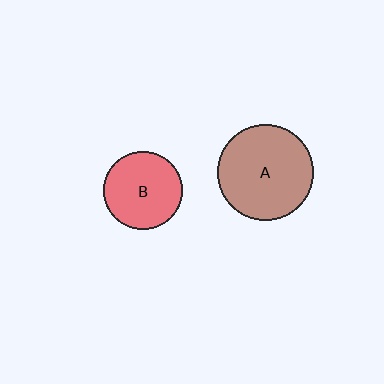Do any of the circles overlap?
No, none of the circles overlap.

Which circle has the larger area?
Circle A (brown).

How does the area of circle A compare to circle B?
Approximately 1.5 times.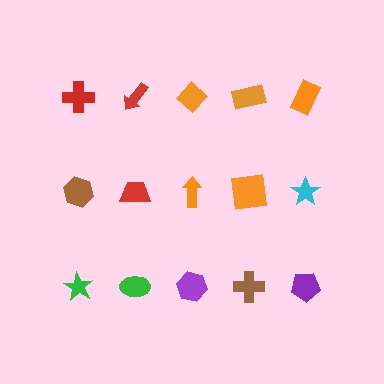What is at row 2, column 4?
An orange square.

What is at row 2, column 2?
A red trapezoid.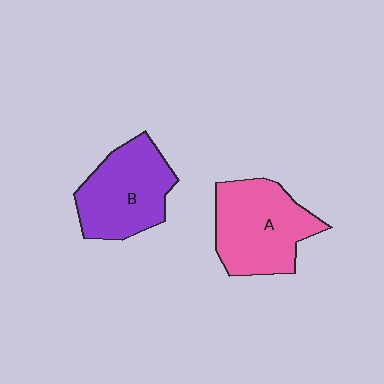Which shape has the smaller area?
Shape B (purple).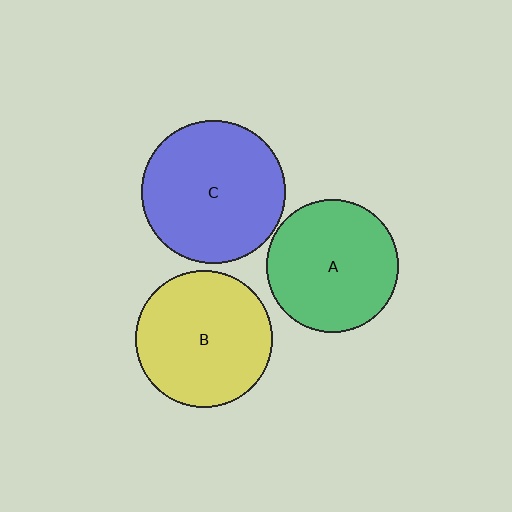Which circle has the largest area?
Circle C (blue).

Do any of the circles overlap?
No, none of the circles overlap.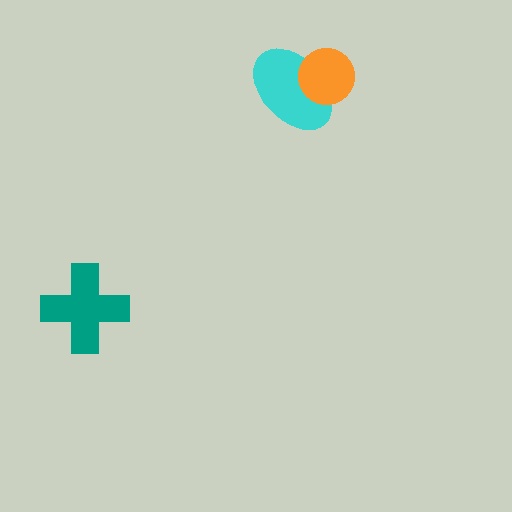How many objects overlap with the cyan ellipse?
1 object overlaps with the cyan ellipse.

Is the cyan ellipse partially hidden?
Yes, it is partially covered by another shape.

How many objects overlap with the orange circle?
1 object overlaps with the orange circle.